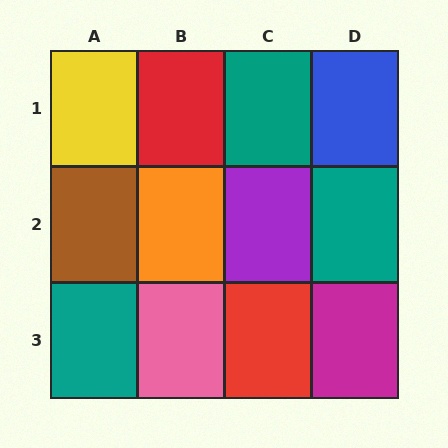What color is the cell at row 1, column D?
Blue.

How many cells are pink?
1 cell is pink.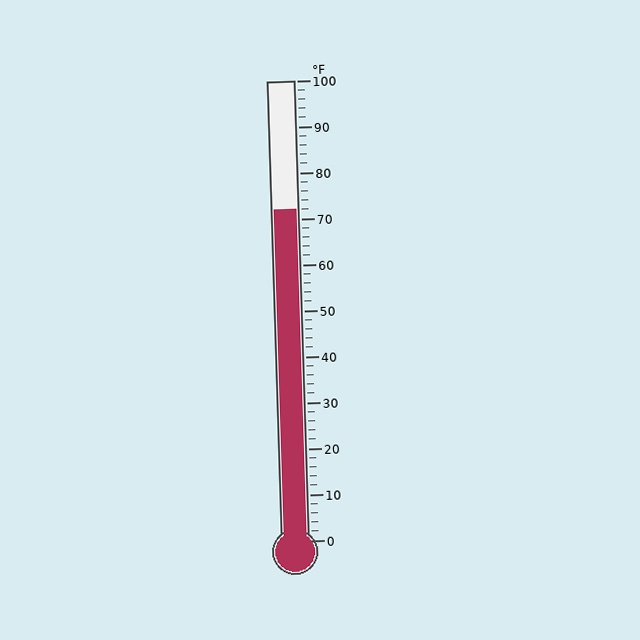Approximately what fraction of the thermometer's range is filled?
The thermometer is filled to approximately 70% of its range.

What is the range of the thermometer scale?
The thermometer scale ranges from 0°F to 100°F.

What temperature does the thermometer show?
The thermometer shows approximately 72°F.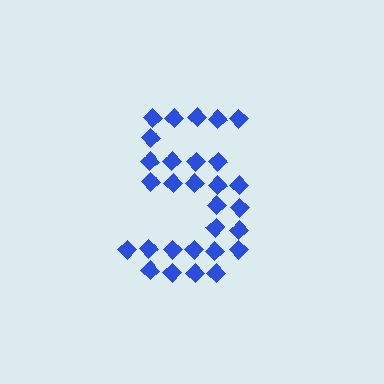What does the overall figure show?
The overall figure shows the digit 5.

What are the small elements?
The small elements are diamonds.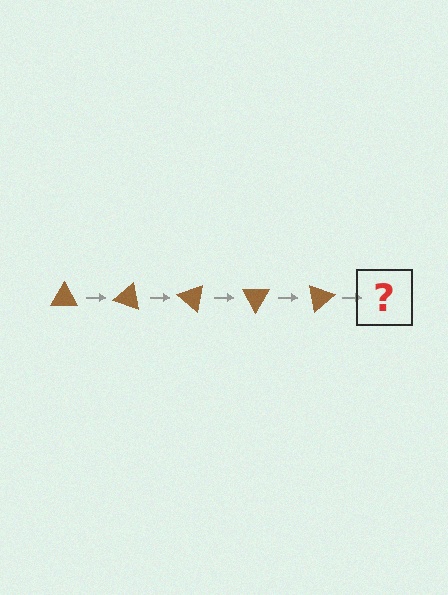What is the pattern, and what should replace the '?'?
The pattern is that the triangle rotates 20 degrees each step. The '?' should be a brown triangle rotated 100 degrees.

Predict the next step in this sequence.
The next step is a brown triangle rotated 100 degrees.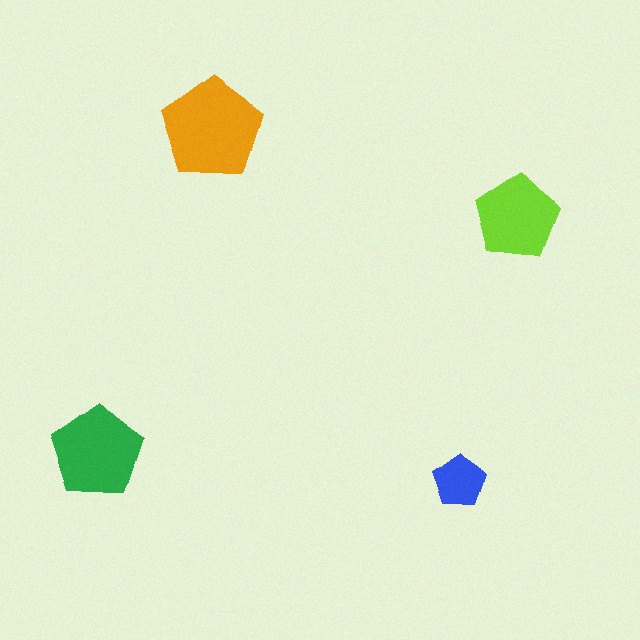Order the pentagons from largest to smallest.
the orange one, the green one, the lime one, the blue one.